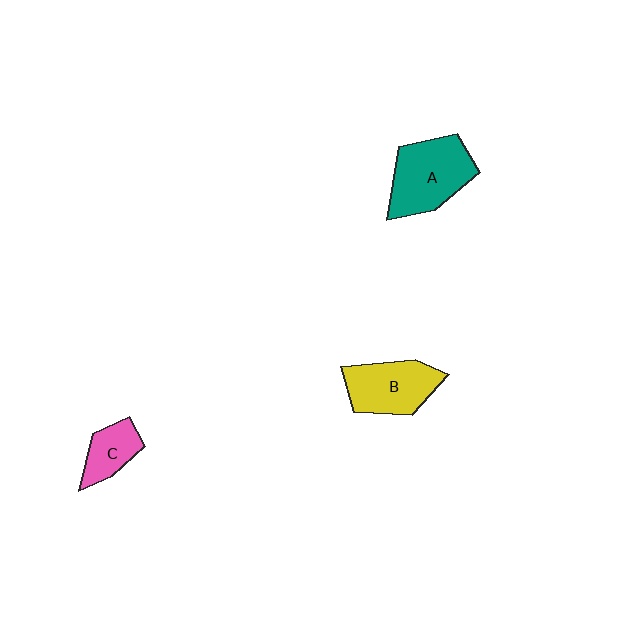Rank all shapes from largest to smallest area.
From largest to smallest: A (teal), B (yellow), C (pink).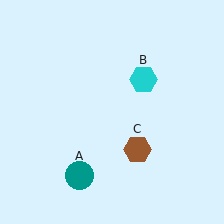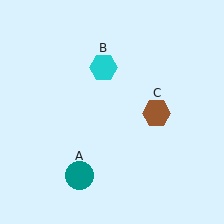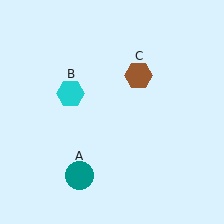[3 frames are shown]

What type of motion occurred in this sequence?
The cyan hexagon (object B), brown hexagon (object C) rotated counterclockwise around the center of the scene.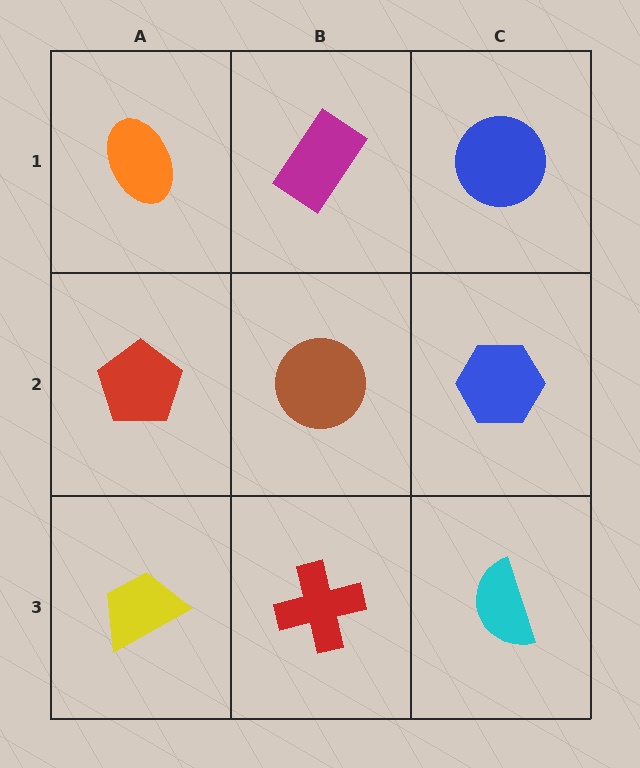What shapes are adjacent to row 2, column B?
A magenta rectangle (row 1, column B), a red cross (row 3, column B), a red pentagon (row 2, column A), a blue hexagon (row 2, column C).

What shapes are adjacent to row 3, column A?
A red pentagon (row 2, column A), a red cross (row 3, column B).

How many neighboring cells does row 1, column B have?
3.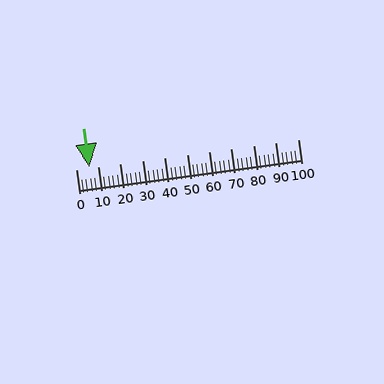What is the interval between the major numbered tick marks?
The major tick marks are spaced 10 units apart.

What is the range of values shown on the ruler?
The ruler shows values from 0 to 100.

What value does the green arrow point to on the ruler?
The green arrow points to approximately 6.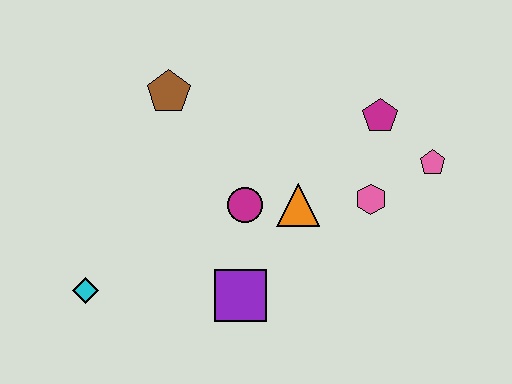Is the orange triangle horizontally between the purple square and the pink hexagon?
Yes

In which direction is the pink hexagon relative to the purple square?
The pink hexagon is to the right of the purple square.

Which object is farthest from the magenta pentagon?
The cyan diamond is farthest from the magenta pentagon.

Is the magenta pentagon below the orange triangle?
No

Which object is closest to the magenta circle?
The orange triangle is closest to the magenta circle.